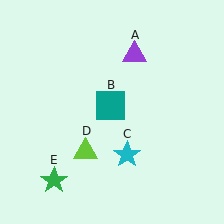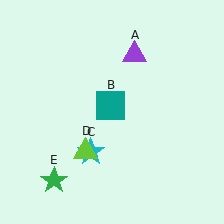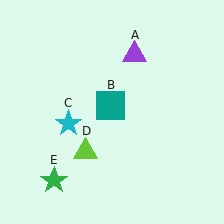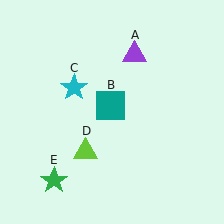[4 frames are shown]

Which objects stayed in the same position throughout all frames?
Purple triangle (object A) and teal square (object B) and lime triangle (object D) and green star (object E) remained stationary.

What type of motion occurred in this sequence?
The cyan star (object C) rotated clockwise around the center of the scene.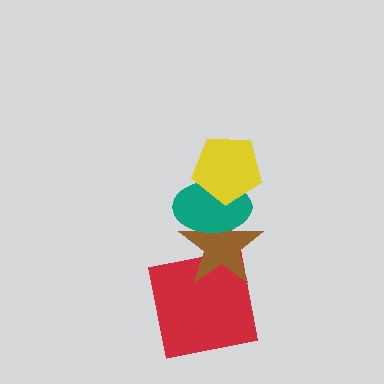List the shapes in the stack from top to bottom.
From top to bottom: the yellow pentagon, the teal ellipse, the brown star, the red square.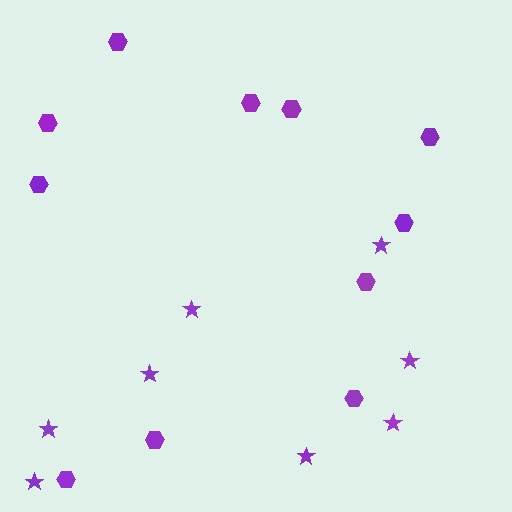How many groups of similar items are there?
There are 2 groups: one group of hexagons (11) and one group of stars (8).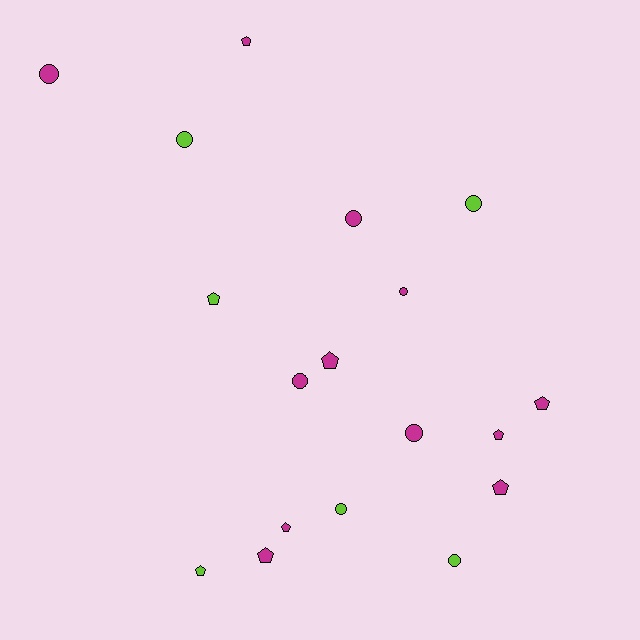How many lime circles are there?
There are 4 lime circles.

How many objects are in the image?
There are 18 objects.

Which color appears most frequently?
Magenta, with 12 objects.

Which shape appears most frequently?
Circle, with 9 objects.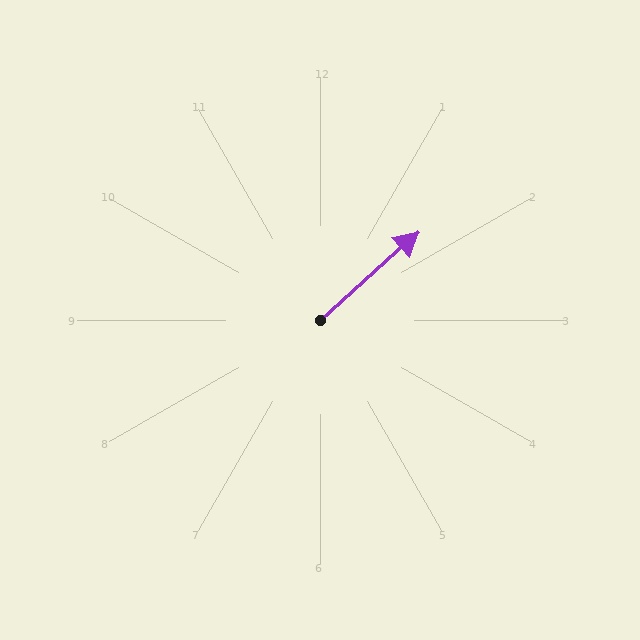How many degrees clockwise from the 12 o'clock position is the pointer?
Approximately 48 degrees.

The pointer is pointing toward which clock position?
Roughly 2 o'clock.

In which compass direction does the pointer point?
Northeast.